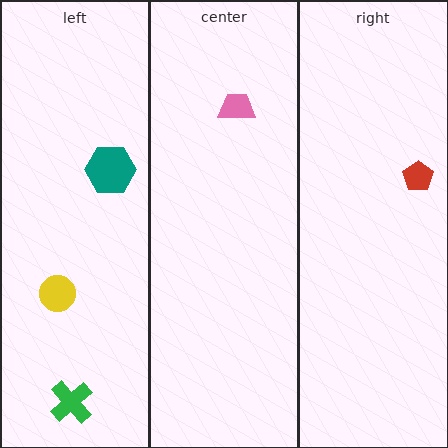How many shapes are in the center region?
1.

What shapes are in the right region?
The red pentagon.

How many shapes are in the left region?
3.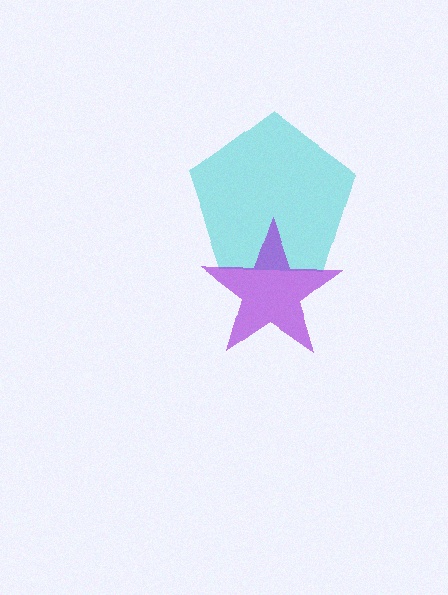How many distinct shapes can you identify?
There are 2 distinct shapes: a cyan pentagon, a purple star.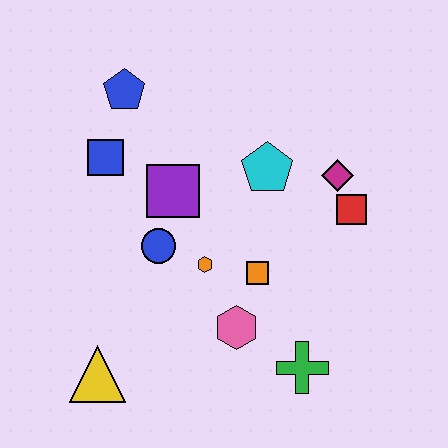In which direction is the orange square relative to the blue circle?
The orange square is to the right of the blue circle.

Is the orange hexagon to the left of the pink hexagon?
Yes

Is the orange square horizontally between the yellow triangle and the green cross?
Yes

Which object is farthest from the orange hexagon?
The blue pentagon is farthest from the orange hexagon.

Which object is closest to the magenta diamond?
The red square is closest to the magenta diamond.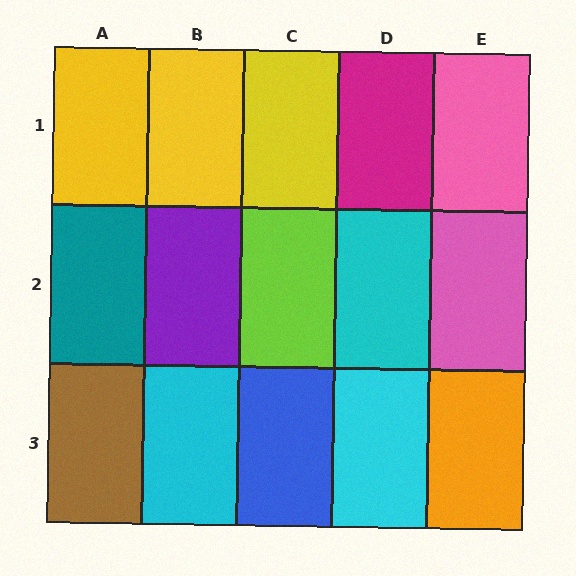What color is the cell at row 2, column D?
Cyan.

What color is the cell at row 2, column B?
Purple.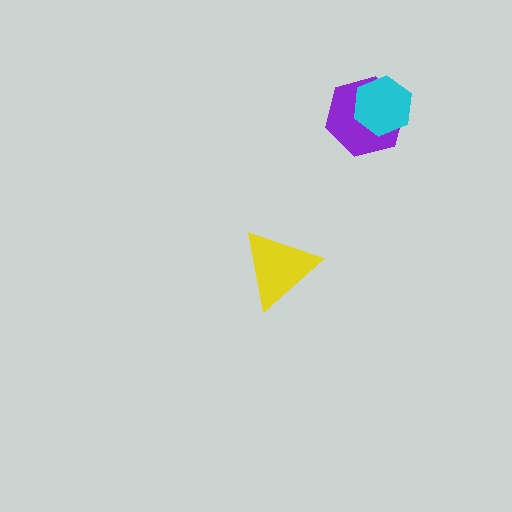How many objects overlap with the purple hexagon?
1 object overlaps with the purple hexagon.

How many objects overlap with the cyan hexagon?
1 object overlaps with the cyan hexagon.